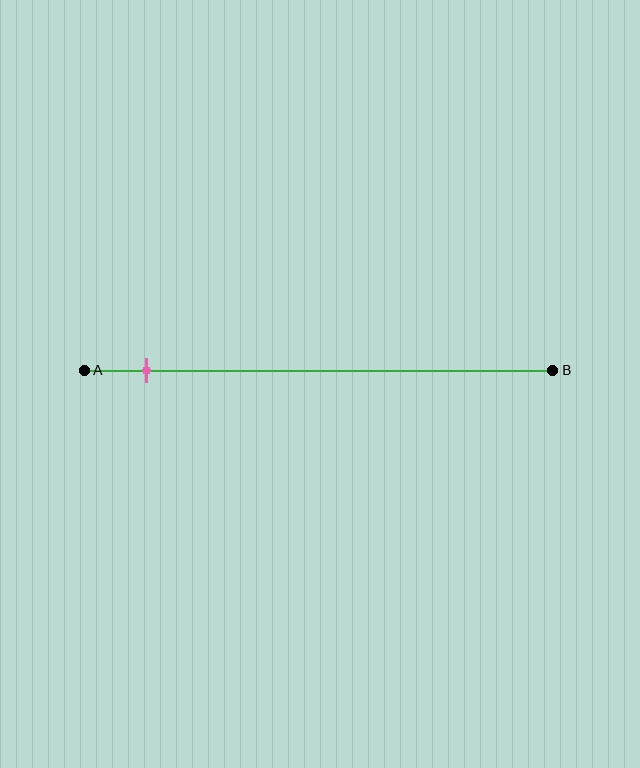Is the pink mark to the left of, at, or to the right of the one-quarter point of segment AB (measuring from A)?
The pink mark is to the left of the one-quarter point of segment AB.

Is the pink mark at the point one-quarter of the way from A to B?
No, the mark is at about 15% from A, not at the 25% one-quarter point.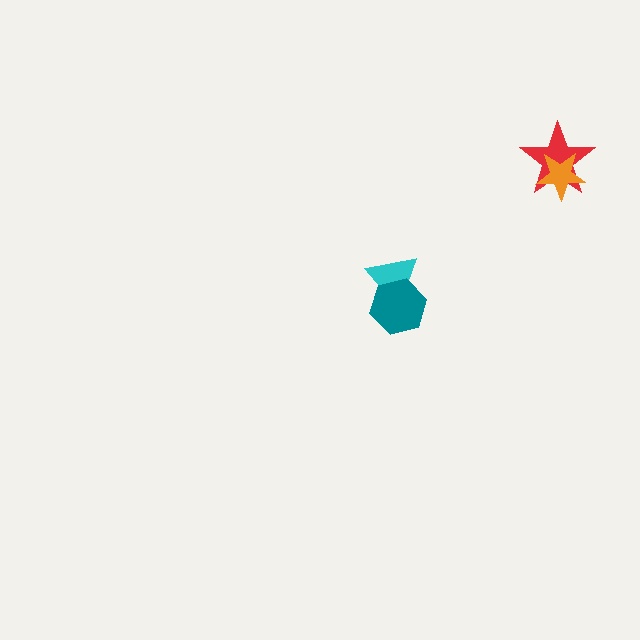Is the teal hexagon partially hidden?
No, no other shape covers it.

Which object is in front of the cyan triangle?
The teal hexagon is in front of the cyan triangle.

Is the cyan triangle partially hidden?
Yes, it is partially covered by another shape.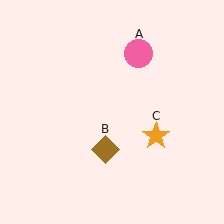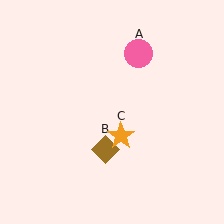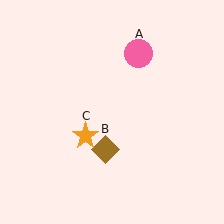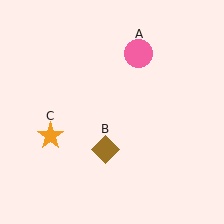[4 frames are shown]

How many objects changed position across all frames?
1 object changed position: orange star (object C).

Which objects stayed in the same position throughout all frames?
Pink circle (object A) and brown diamond (object B) remained stationary.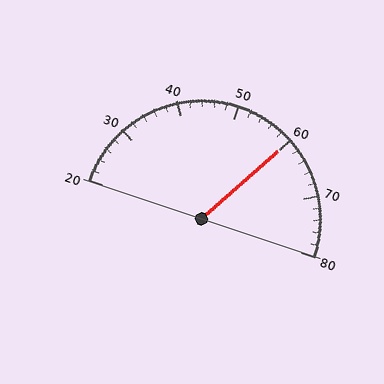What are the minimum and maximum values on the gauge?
The gauge ranges from 20 to 80.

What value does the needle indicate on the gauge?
The needle indicates approximately 60.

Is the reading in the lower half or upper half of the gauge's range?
The reading is in the upper half of the range (20 to 80).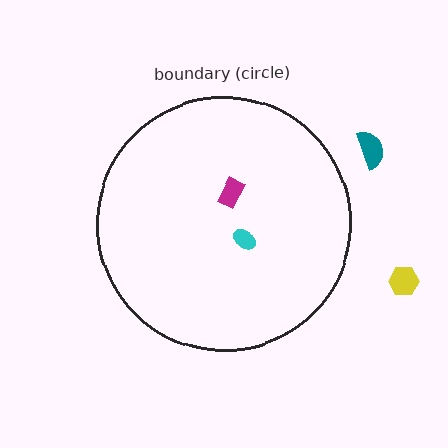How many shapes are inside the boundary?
2 inside, 2 outside.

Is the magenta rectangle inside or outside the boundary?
Inside.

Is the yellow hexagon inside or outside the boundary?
Outside.